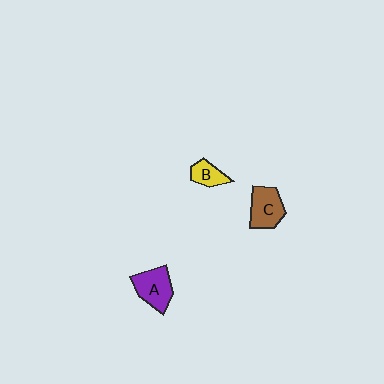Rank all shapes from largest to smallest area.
From largest to smallest: A (purple), C (brown), B (yellow).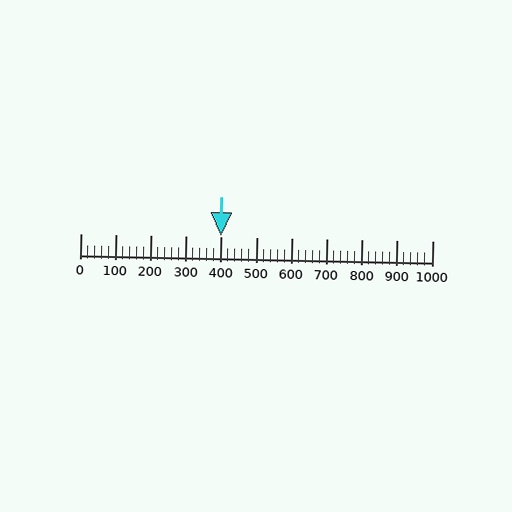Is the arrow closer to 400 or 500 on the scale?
The arrow is closer to 400.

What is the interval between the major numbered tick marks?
The major tick marks are spaced 100 units apart.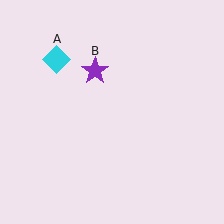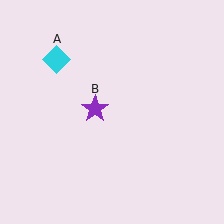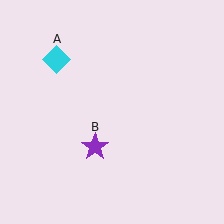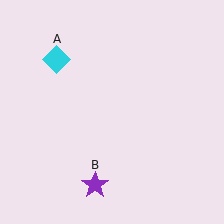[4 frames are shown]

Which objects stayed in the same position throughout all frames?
Cyan diamond (object A) remained stationary.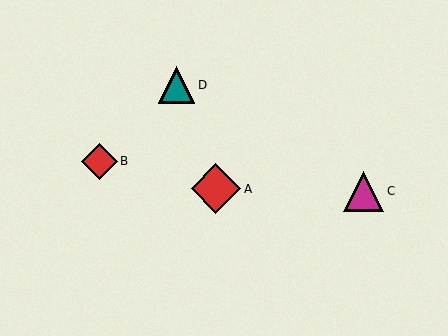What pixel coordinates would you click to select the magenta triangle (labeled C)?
Click at (364, 191) to select the magenta triangle C.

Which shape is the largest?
The red diamond (labeled A) is the largest.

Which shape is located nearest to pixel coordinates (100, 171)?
The red diamond (labeled B) at (99, 161) is nearest to that location.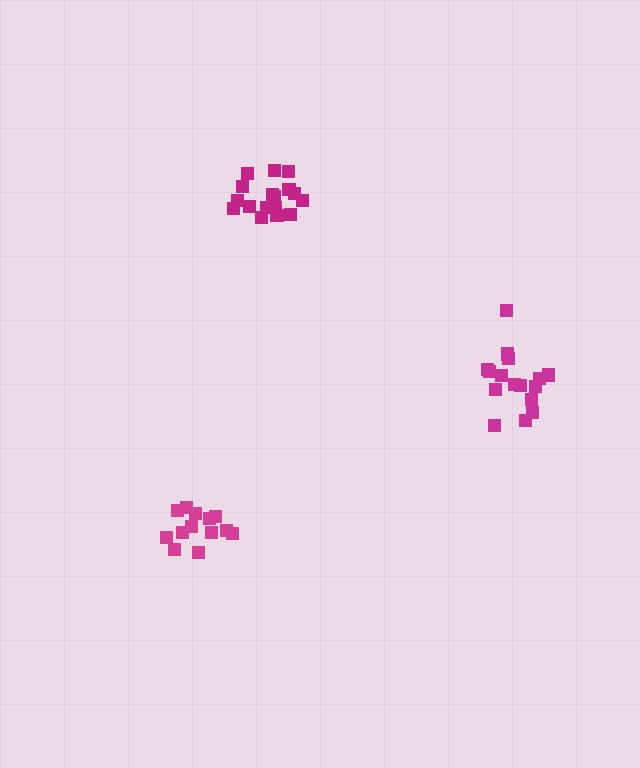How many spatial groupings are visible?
There are 3 spatial groupings.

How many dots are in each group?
Group 1: 13 dots, Group 2: 17 dots, Group 3: 16 dots (46 total).